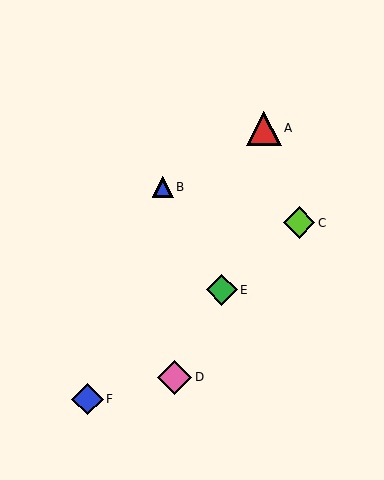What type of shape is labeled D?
Shape D is a pink diamond.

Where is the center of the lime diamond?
The center of the lime diamond is at (299, 223).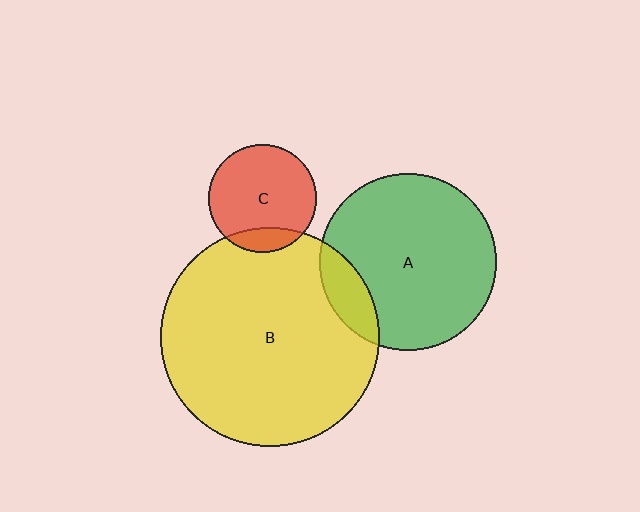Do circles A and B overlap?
Yes.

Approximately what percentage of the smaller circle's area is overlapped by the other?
Approximately 15%.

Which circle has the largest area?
Circle B (yellow).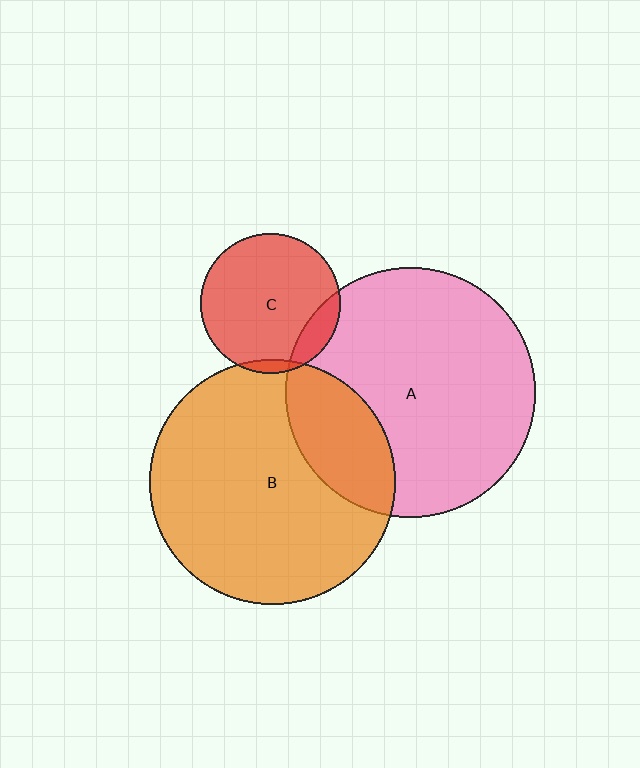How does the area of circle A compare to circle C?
Approximately 3.2 times.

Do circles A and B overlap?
Yes.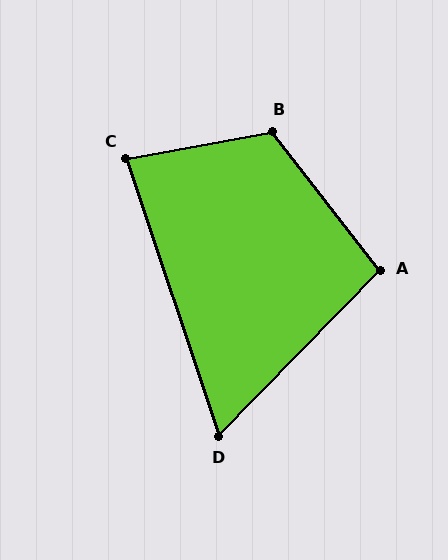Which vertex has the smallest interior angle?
D, at approximately 63 degrees.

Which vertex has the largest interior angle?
B, at approximately 117 degrees.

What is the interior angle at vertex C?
Approximately 82 degrees (acute).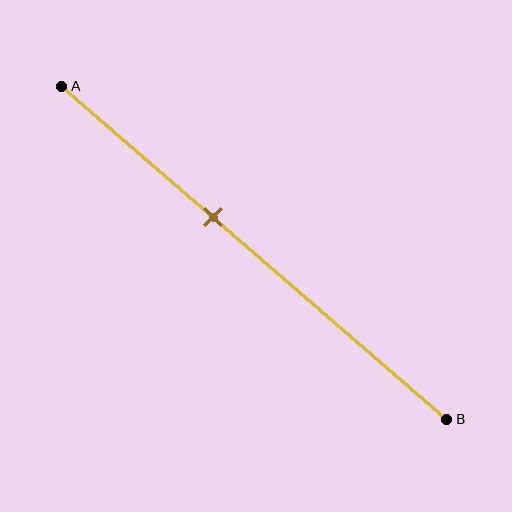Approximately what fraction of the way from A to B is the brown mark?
The brown mark is approximately 40% of the way from A to B.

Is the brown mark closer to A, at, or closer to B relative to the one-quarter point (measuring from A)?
The brown mark is closer to point B than the one-quarter point of segment AB.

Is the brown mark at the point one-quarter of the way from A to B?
No, the mark is at about 40% from A, not at the 25% one-quarter point.